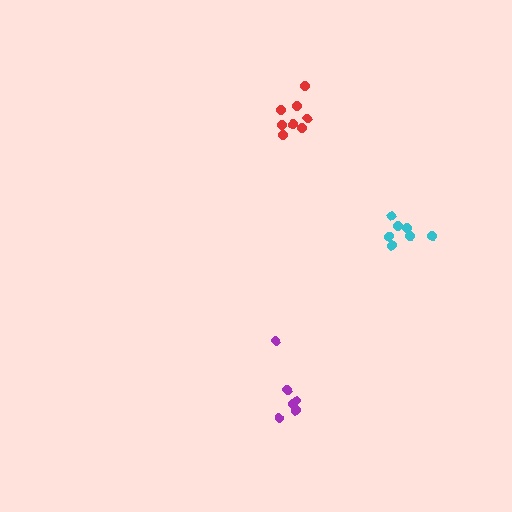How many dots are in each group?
Group 1: 7 dots, Group 2: 8 dots, Group 3: 6 dots (21 total).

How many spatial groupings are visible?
There are 3 spatial groupings.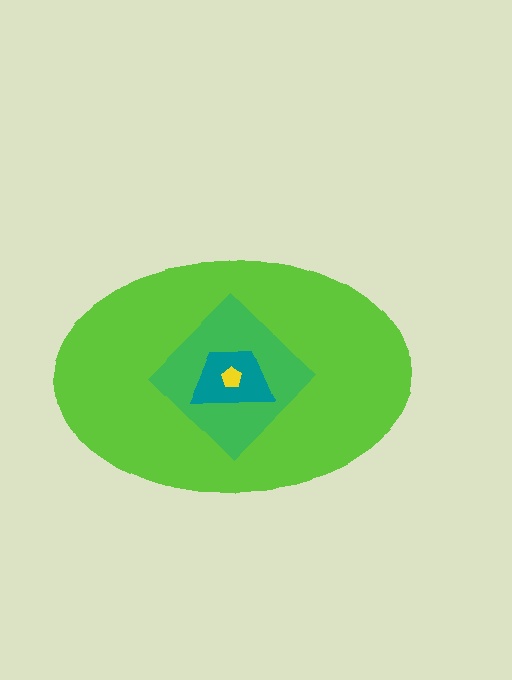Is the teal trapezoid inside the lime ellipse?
Yes.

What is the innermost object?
The yellow pentagon.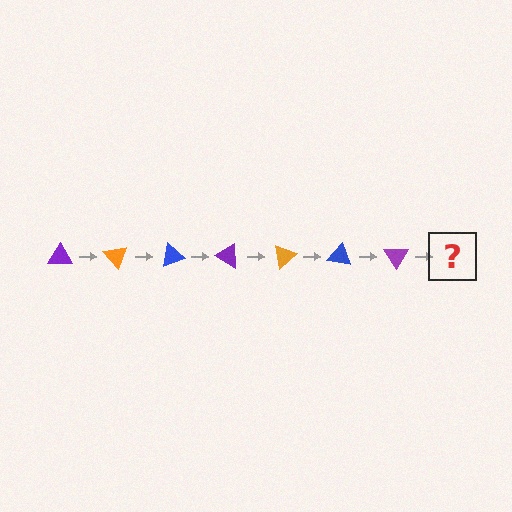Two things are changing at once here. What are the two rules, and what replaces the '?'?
The two rules are that it rotates 50 degrees each step and the color cycles through purple, orange, and blue. The '?' should be an orange triangle, rotated 350 degrees from the start.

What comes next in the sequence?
The next element should be an orange triangle, rotated 350 degrees from the start.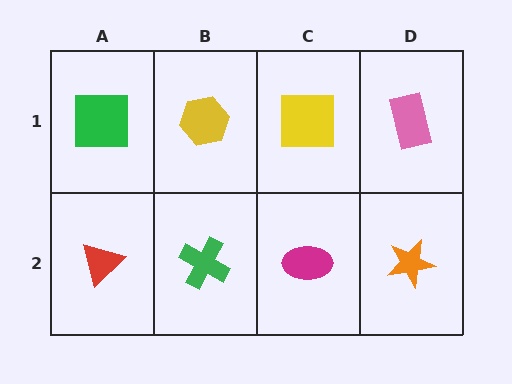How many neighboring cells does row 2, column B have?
3.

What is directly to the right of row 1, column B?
A yellow square.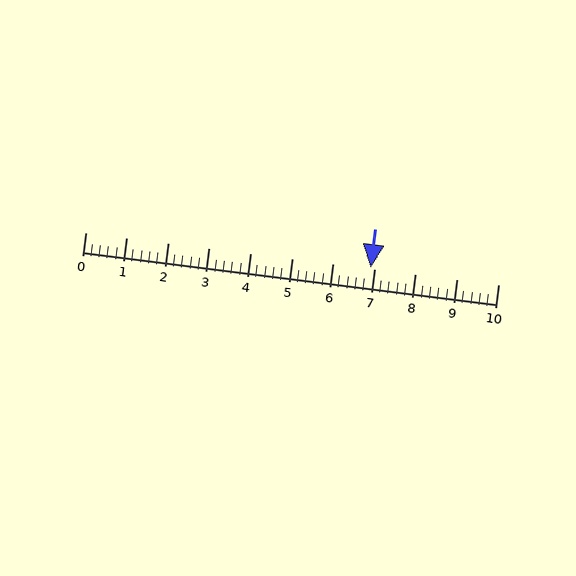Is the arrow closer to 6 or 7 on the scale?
The arrow is closer to 7.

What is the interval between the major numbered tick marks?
The major tick marks are spaced 1 units apart.